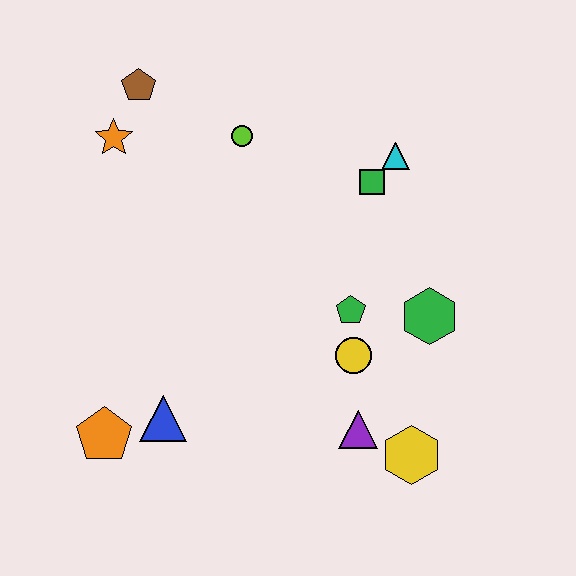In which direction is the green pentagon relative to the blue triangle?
The green pentagon is to the right of the blue triangle.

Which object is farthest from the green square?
The orange pentagon is farthest from the green square.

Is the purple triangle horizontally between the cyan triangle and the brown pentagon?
Yes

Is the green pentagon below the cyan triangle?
Yes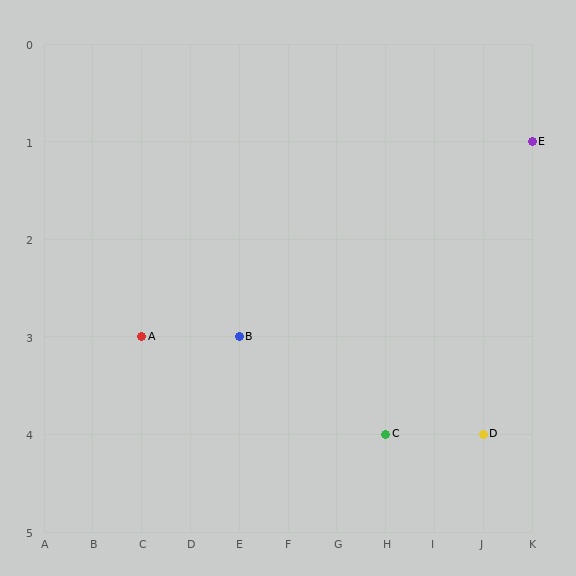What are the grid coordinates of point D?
Point D is at grid coordinates (J, 4).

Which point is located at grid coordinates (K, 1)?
Point E is at (K, 1).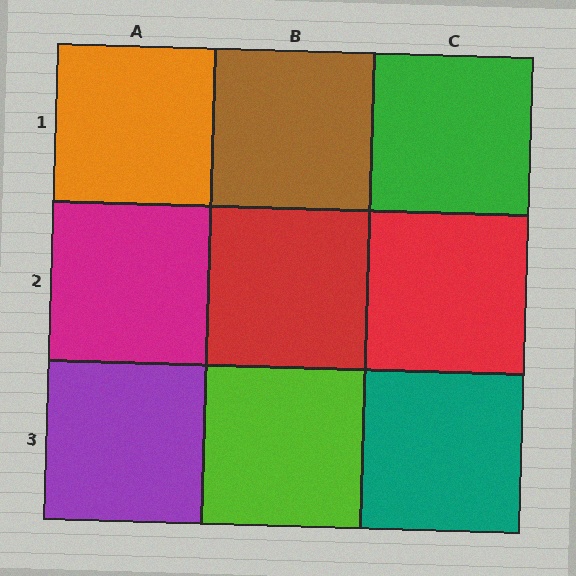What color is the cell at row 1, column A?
Orange.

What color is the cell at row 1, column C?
Green.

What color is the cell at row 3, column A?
Purple.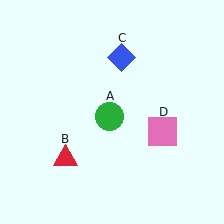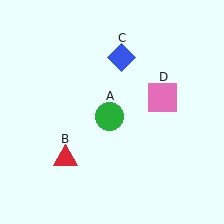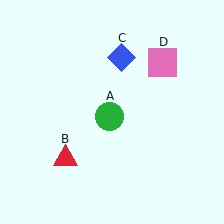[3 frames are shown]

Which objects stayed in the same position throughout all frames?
Green circle (object A) and red triangle (object B) and blue diamond (object C) remained stationary.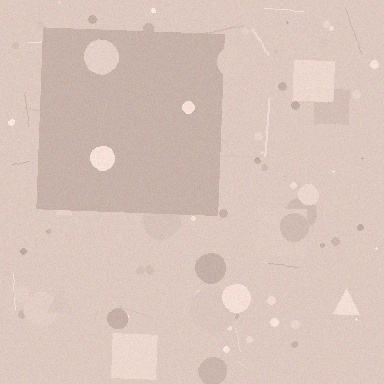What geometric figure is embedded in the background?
A square is embedded in the background.